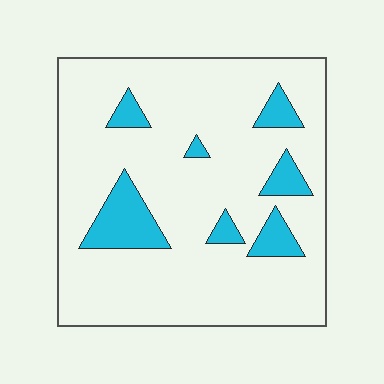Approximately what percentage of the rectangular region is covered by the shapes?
Approximately 15%.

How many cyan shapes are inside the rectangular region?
7.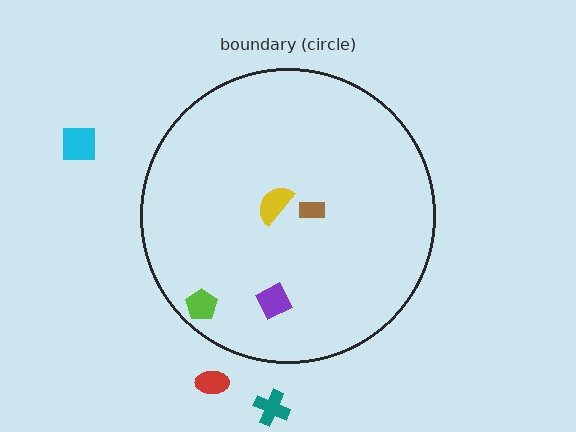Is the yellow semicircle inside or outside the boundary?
Inside.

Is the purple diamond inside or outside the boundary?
Inside.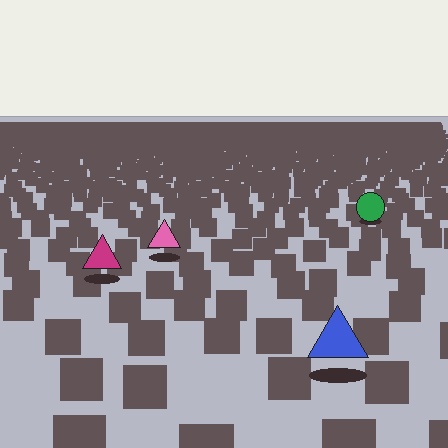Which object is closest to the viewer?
The blue triangle is closest. The texture marks near it are larger and more spread out.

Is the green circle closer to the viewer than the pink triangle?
No. The pink triangle is closer — you can tell from the texture gradient: the ground texture is coarser near it.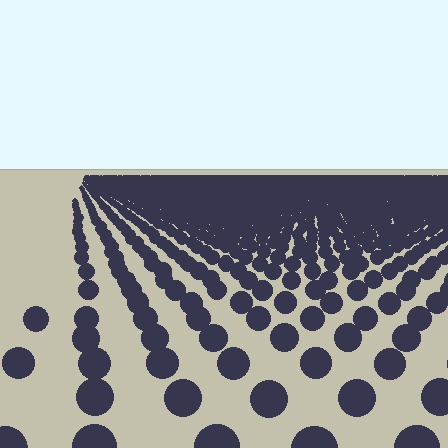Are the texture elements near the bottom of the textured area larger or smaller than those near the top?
Larger. Near the bottom, elements are closer to the viewer and appear at a bigger on-screen size.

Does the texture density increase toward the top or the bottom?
Density increases toward the top.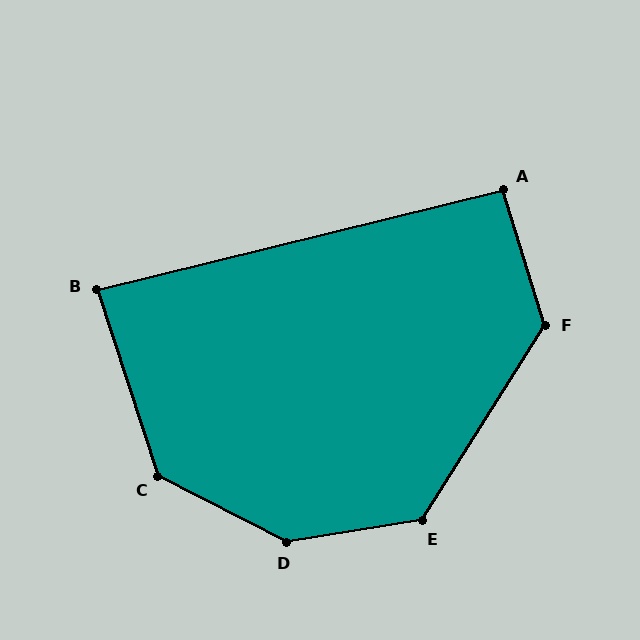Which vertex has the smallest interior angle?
B, at approximately 86 degrees.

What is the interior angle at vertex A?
Approximately 93 degrees (approximately right).